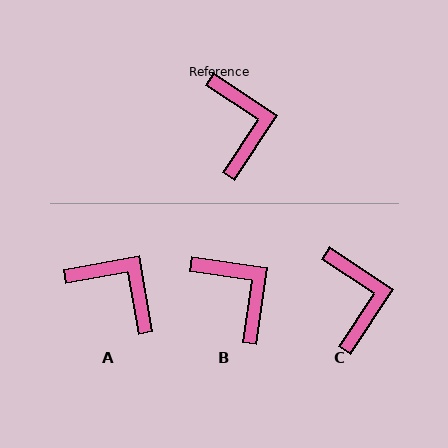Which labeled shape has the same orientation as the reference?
C.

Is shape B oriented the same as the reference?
No, it is off by about 25 degrees.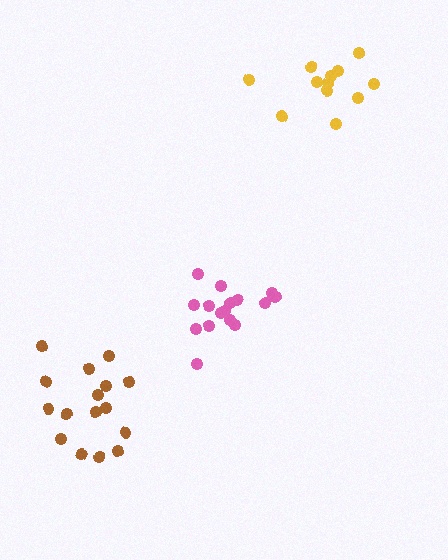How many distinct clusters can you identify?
There are 3 distinct clusters.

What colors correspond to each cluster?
The clusters are colored: pink, yellow, brown.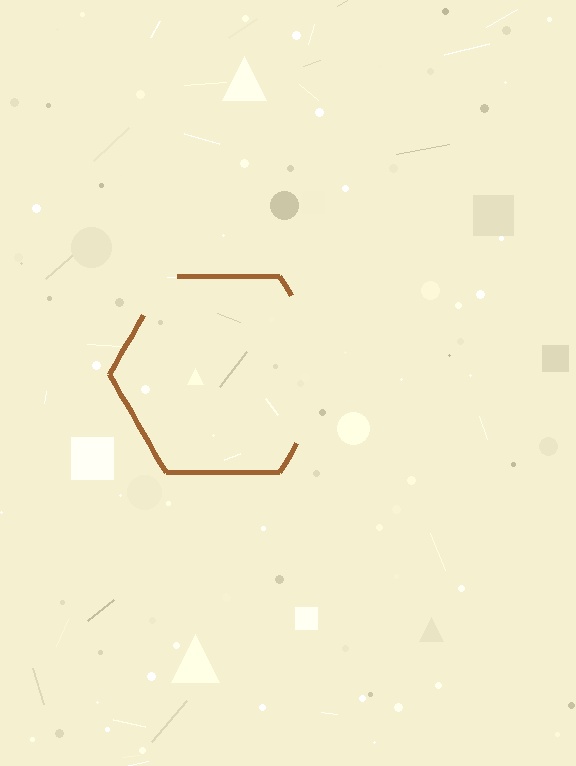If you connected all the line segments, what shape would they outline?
They would outline a hexagon.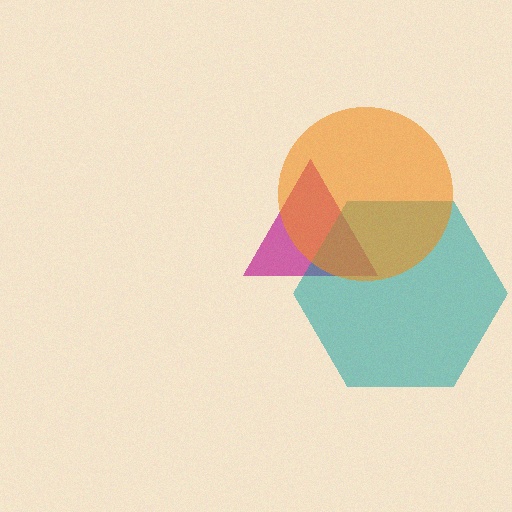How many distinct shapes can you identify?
There are 3 distinct shapes: a magenta triangle, a teal hexagon, an orange circle.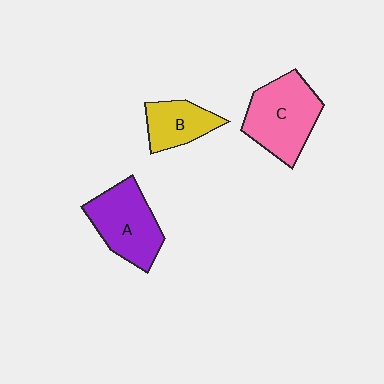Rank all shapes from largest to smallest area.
From largest to smallest: C (pink), A (purple), B (yellow).